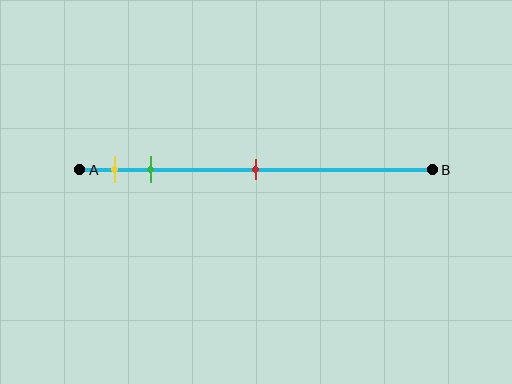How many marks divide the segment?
There are 3 marks dividing the segment.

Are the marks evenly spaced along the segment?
No, the marks are not evenly spaced.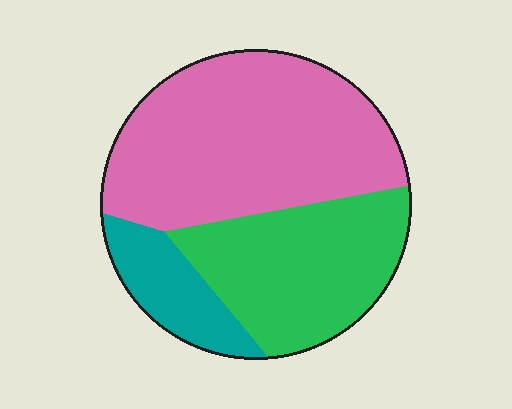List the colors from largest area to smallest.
From largest to smallest: pink, green, teal.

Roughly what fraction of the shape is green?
Green covers around 35% of the shape.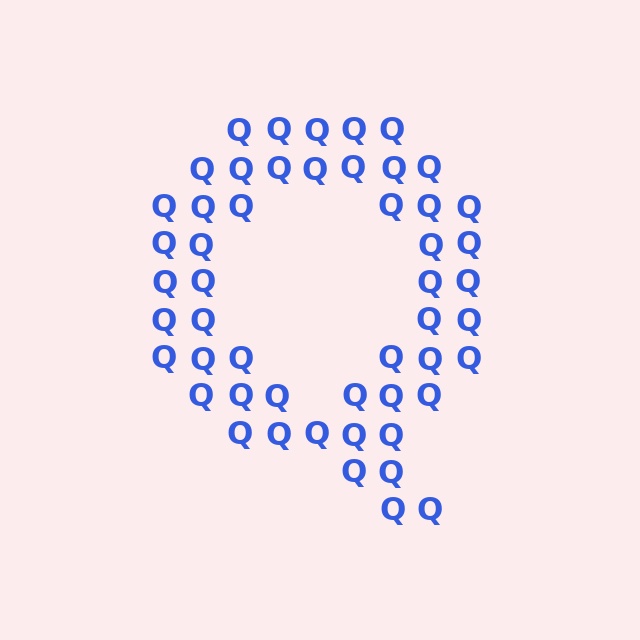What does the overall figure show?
The overall figure shows the letter Q.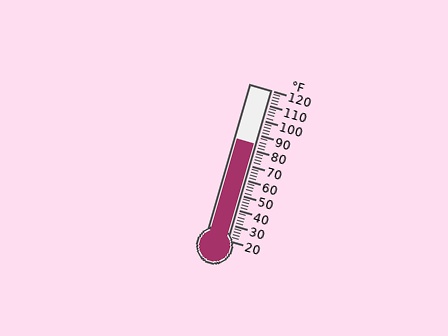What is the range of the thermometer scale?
The thermometer scale ranges from 20°F to 120°F.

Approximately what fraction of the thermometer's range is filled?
The thermometer is filled to approximately 65% of its range.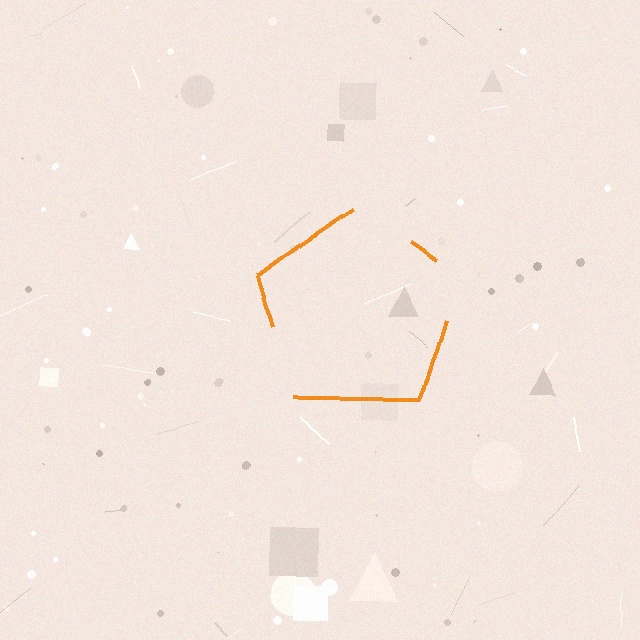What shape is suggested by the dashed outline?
The dashed outline suggests a pentagon.